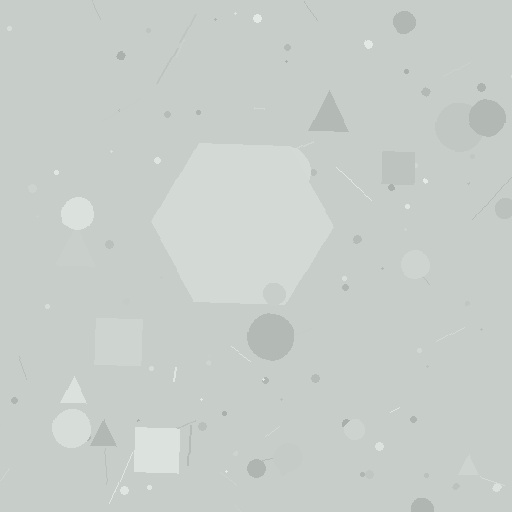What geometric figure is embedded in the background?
A hexagon is embedded in the background.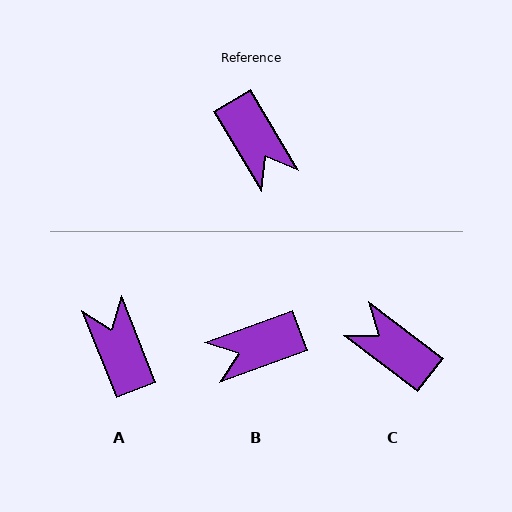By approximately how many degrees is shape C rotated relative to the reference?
Approximately 158 degrees clockwise.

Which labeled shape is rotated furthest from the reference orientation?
A, about 171 degrees away.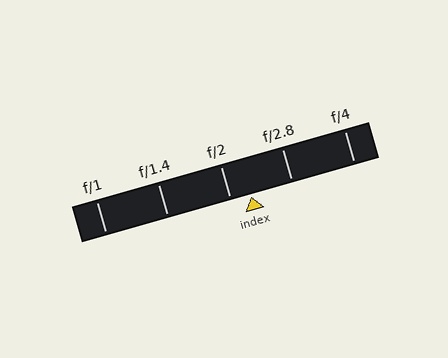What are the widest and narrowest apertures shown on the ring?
The widest aperture shown is f/1 and the narrowest is f/4.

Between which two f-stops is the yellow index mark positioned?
The index mark is between f/2 and f/2.8.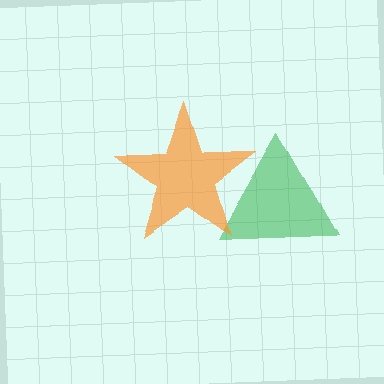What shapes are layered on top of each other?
The layered shapes are: a green triangle, an orange star.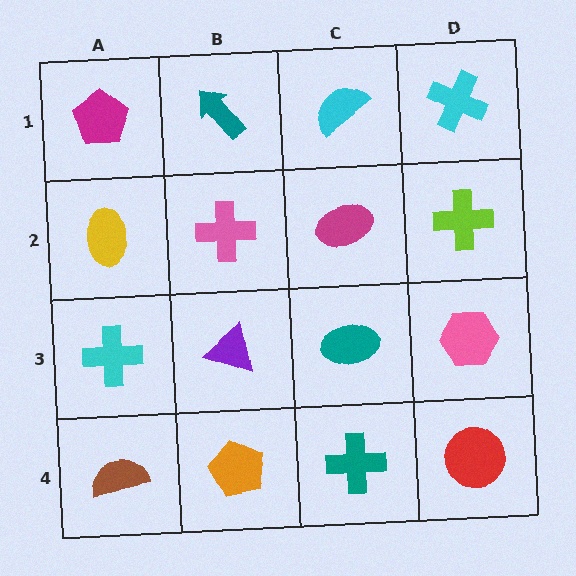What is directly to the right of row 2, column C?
A lime cross.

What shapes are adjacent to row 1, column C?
A magenta ellipse (row 2, column C), a teal arrow (row 1, column B), a cyan cross (row 1, column D).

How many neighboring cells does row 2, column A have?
3.